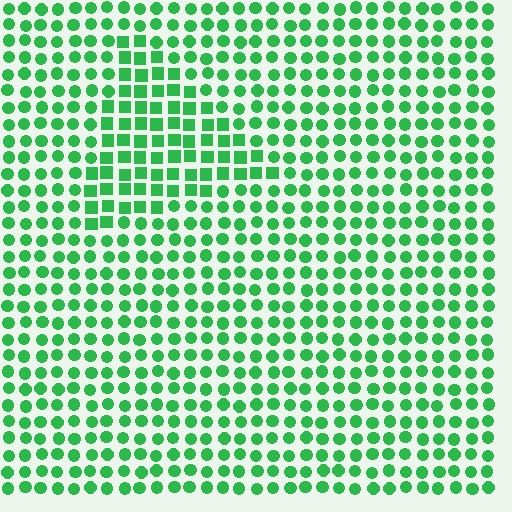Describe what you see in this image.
The image is filled with small green elements arranged in a uniform grid. A triangle-shaped region contains squares, while the surrounding area contains circles. The boundary is defined purely by the change in element shape.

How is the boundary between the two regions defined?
The boundary is defined by a change in element shape: squares inside vs. circles outside. All elements share the same color and spacing.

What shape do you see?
I see a triangle.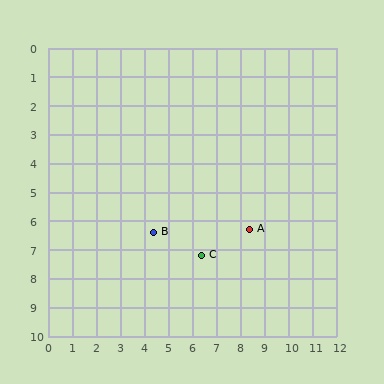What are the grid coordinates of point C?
Point C is at approximately (6.4, 7.2).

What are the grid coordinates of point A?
Point A is at approximately (8.4, 6.3).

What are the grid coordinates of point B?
Point B is at approximately (4.4, 6.4).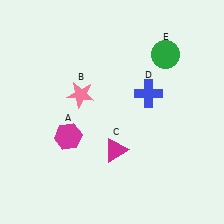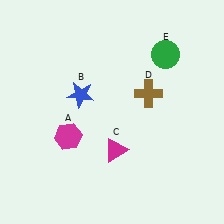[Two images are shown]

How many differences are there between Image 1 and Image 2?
There are 2 differences between the two images.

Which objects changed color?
B changed from pink to blue. D changed from blue to brown.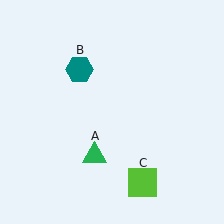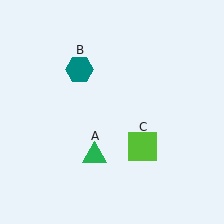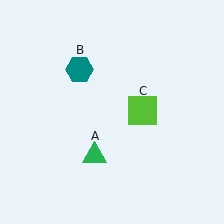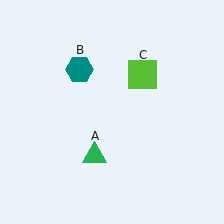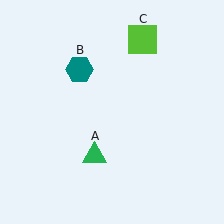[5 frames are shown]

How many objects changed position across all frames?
1 object changed position: lime square (object C).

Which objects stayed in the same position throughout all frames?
Green triangle (object A) and teal hexagon (object B) remained stationary.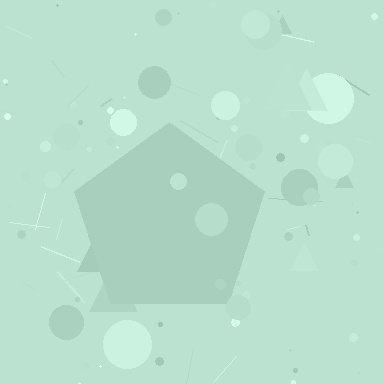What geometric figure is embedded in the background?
A pentagon is embedded in the background.